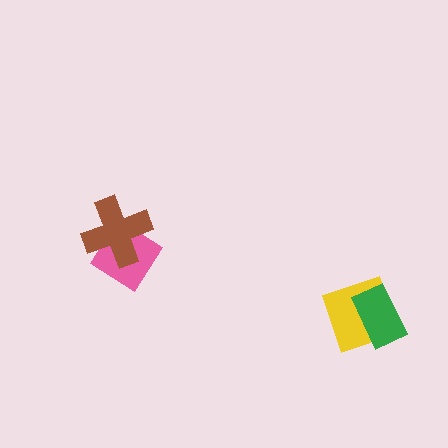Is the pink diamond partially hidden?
Yes, it is partially covered by another shape.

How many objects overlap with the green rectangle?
1 object overlaps with the green rectangle.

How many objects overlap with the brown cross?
1 object overlaps with the brown cross.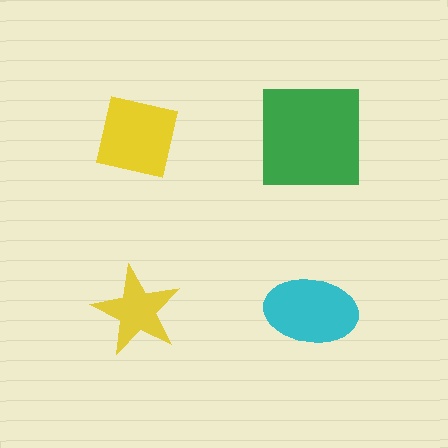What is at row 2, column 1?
A yellow star.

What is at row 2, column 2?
A cyan ellipse.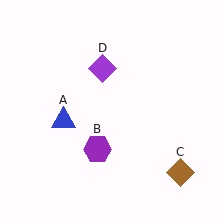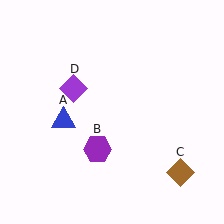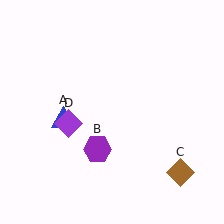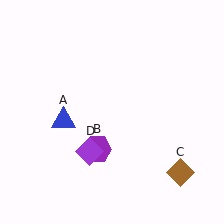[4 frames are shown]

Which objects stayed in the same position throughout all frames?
Blue triangle (object A) and purple hexagon (object B) and brown diamond (object C) remained stationary.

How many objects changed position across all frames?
1 object changed position: purple diamond (object D).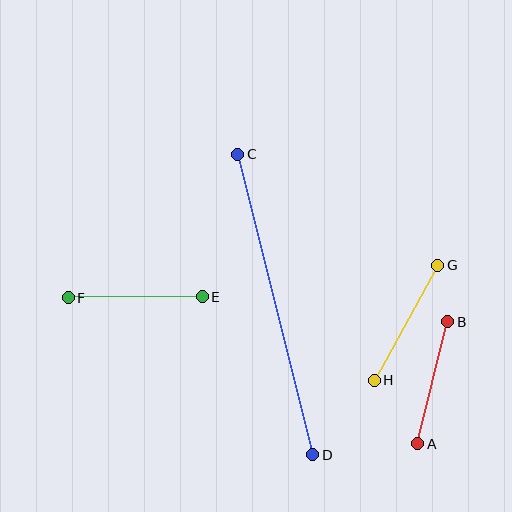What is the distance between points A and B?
The distance is approximately 126 pixels.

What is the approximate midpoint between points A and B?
The midpoint is at approximately (433, 383) pixels.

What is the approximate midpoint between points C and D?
The midpoint is at approximately (275, 304) pixels.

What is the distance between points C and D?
The distance is approximately 310 pixels.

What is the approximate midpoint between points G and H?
The midpoint is at approximately (406, 323) pixels.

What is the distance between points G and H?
The distance is approximately 131 pixels.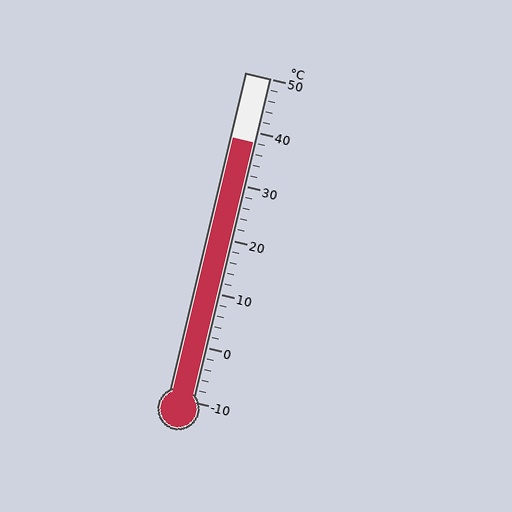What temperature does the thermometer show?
The thermometer shows approximately 38°C.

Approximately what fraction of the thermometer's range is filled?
The thermometer is filled to approximately 80% of its range.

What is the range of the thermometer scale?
The thermometer scale ranges from -10°C to 50°C.